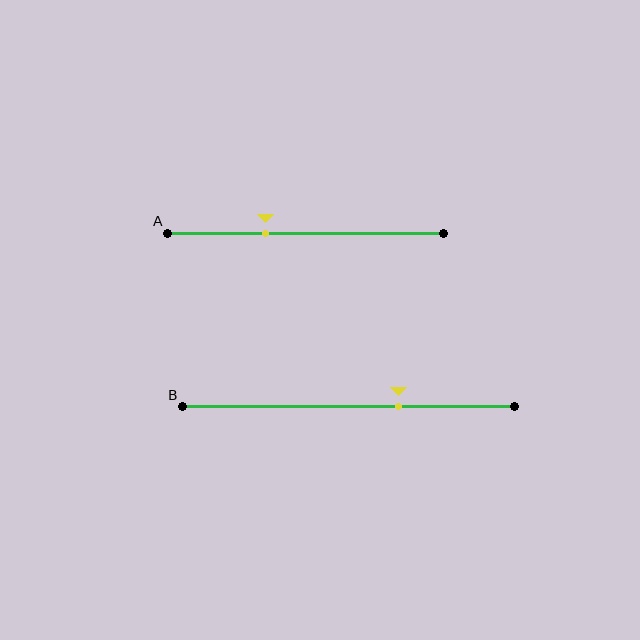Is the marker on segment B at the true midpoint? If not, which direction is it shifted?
No, the marker on segment B is shifted to the right by about 15% of the segment length.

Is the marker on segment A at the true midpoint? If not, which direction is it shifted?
No, the marker on segment A is shifted to the left by about 14% of the segment length.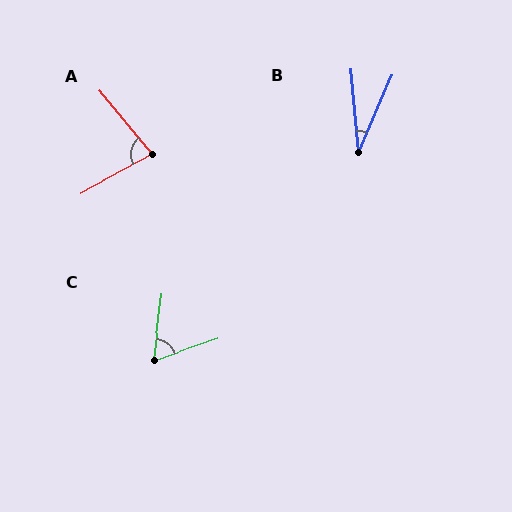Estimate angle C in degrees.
Approximately 64 degrees.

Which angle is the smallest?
B, at approximately 29 degrees.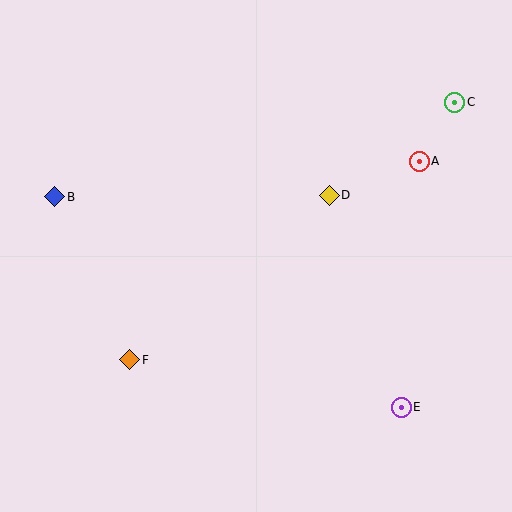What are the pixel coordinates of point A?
Point A is at (419, 161).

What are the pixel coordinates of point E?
Point E is at (401, 407).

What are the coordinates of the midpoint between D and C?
The midpoint between D and C is at (392, 149).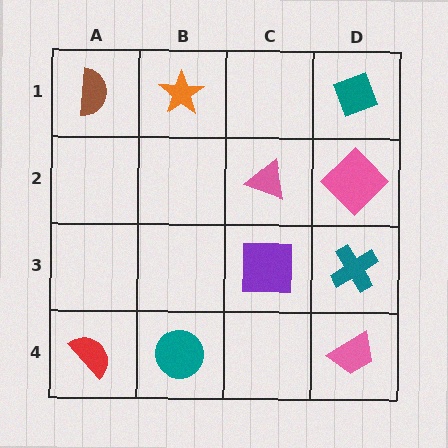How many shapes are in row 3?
2 shapes.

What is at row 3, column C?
A purple square.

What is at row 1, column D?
A teal diamond.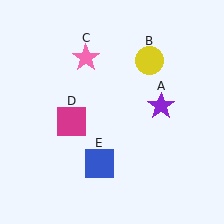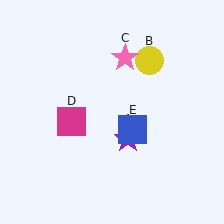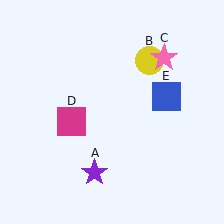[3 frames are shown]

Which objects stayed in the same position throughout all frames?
Yellow circle (object B) and magenta square (object D) remained stationary.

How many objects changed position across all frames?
3 objects changed position: purple star (object A), pink star (object C), blue square (object E).